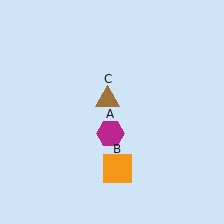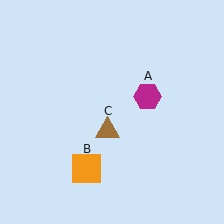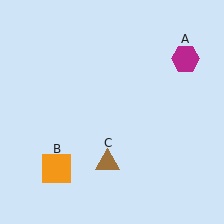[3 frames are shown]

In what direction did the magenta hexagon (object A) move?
The magenta hexagon (object A) moved up and to the right.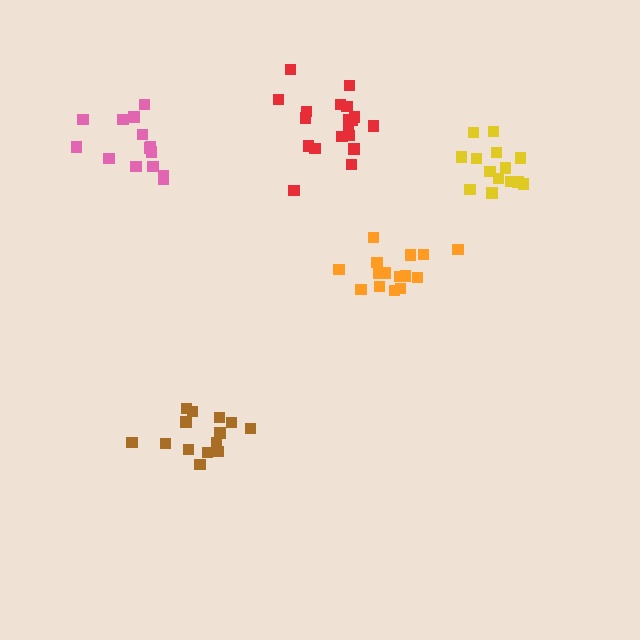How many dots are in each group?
Group 1: 15 dots, Group 2: 19 dots, Group 3: 14 dots, Group 4: 14 dots, Group 5: 14 dots (76 total).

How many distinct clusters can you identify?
There are 5 distinct clusters.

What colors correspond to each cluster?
The clusters are colored: orange, red, yellow, pink, brown.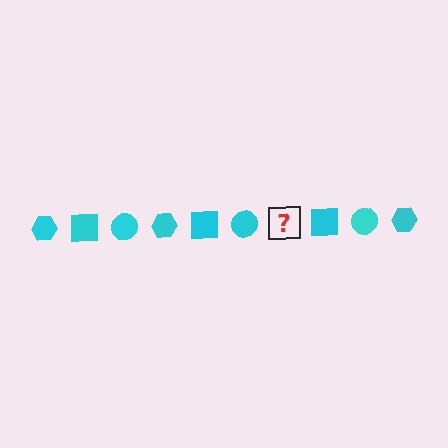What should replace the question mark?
The question mark should be replaced with a cyan hexagon.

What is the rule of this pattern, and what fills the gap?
The rule is that the pattern cycles through hexagon, square, circle shapes in cyan. The gap should be filled with a cyan hexagon.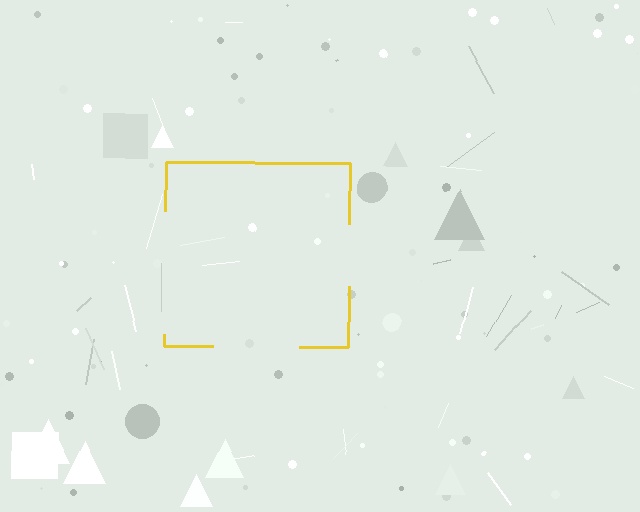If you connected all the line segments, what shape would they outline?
They would outline a square.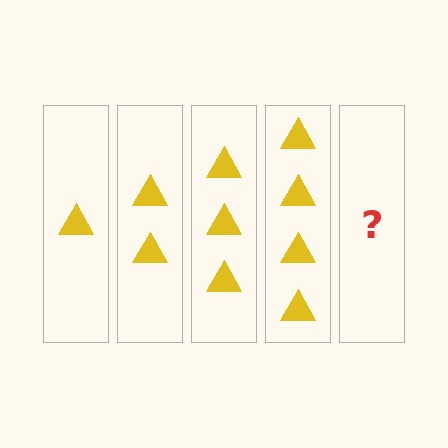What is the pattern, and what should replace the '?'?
The pattern is that each step adds one more triangle. The '?' should be 5 triangles.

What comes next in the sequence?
The next element should be 5 triangles.